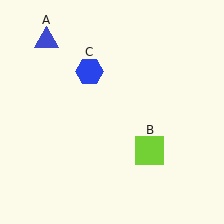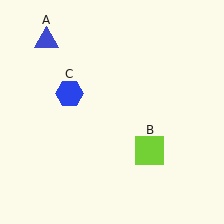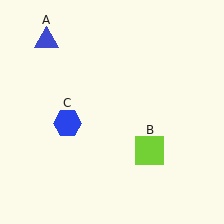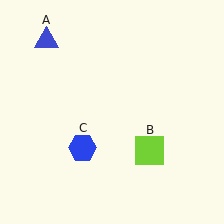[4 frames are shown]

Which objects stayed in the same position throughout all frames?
Blue triangle (object A) and lime square (object B) remained stationary.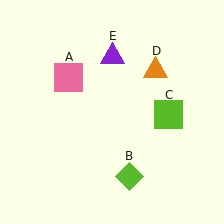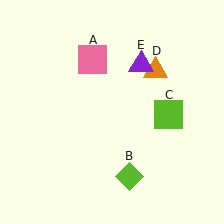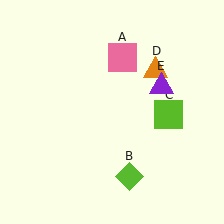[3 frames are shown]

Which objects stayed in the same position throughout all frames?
Lime diamond (object B) and lime square (object C) and orange triangle (object D) remained stationary.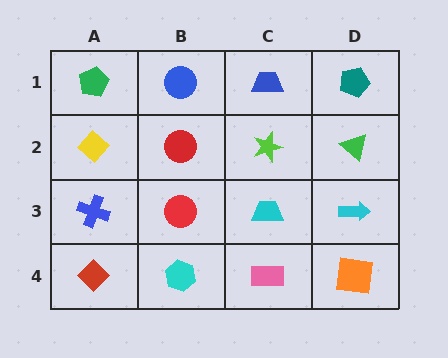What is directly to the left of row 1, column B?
A green pentagon.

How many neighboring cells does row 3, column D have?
3.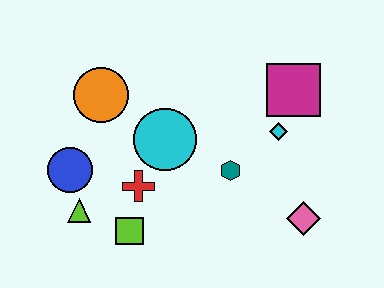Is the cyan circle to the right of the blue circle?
Yes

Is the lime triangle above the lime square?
Yes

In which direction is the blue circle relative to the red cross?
The blue circle is to the left of the red cross.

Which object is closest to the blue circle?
The lime triangle is closest to the blue circle.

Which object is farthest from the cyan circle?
The pink diamond is farthest from the cyan circle.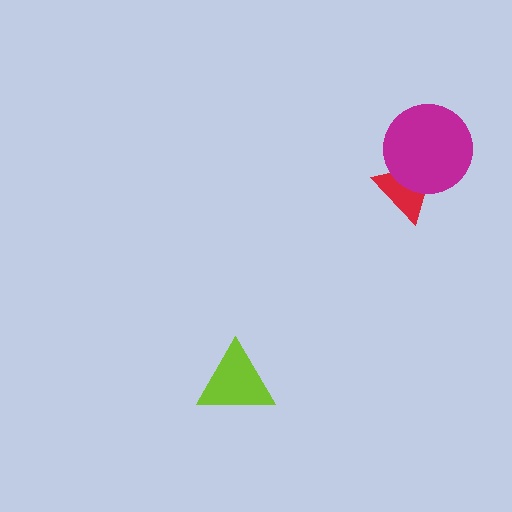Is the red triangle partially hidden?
Yes, it is partially covered by another shape.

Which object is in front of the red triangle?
The magenta circle is in front of the red triangle.